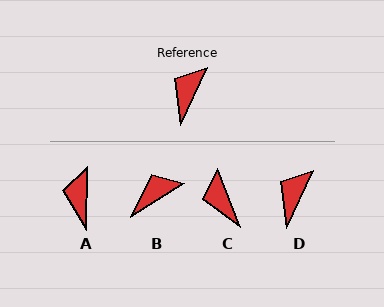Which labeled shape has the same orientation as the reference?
D.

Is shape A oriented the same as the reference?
No, it is off by about 24 degrees.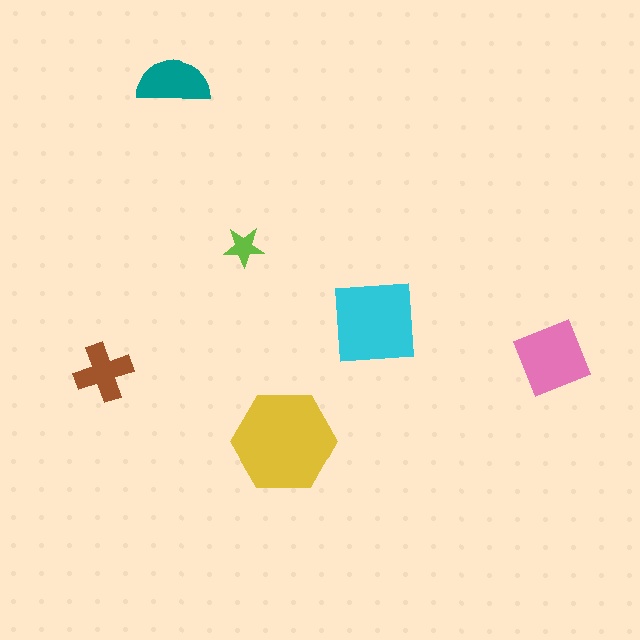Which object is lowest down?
The yellow hexagon is bottommost.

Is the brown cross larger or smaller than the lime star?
Larger.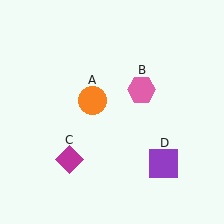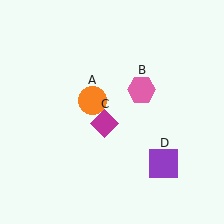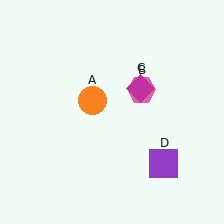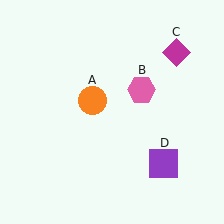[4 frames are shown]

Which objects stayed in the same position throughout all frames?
Orange circle (object A) and pink hexagon (object B) and purple square (object D) remained stationary.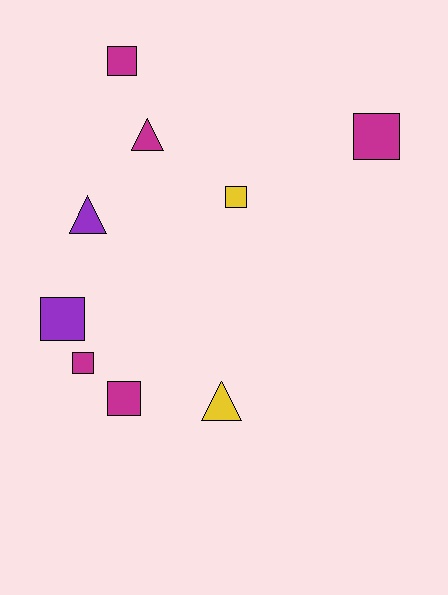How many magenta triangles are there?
There is 1 magenta triangle.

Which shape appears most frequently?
Square, with 6 objects.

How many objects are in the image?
There are 9 objects.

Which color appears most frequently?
Magenta, with 5 objects.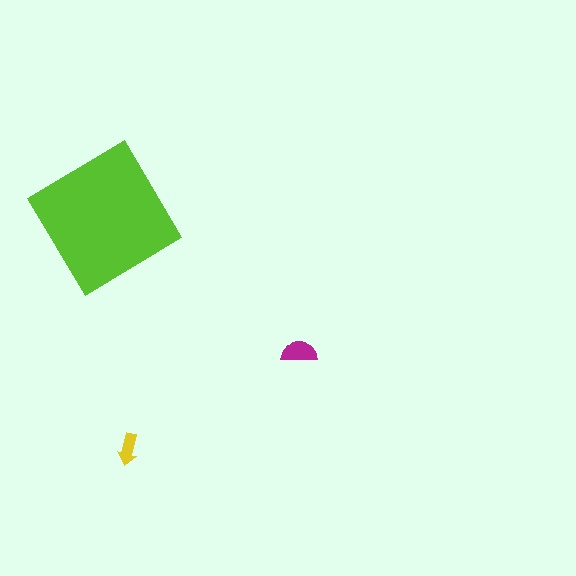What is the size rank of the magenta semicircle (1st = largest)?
2nd.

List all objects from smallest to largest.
The yellow arrow, the magenta semicircle, the lime diamond.